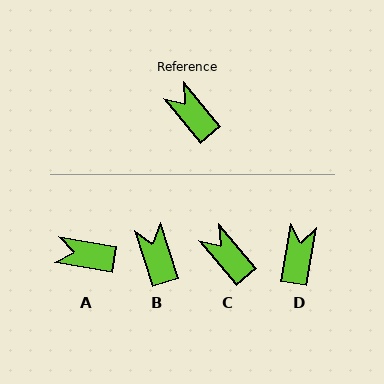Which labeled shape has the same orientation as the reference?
C.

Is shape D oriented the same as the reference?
No, it is off by about 49 degrees.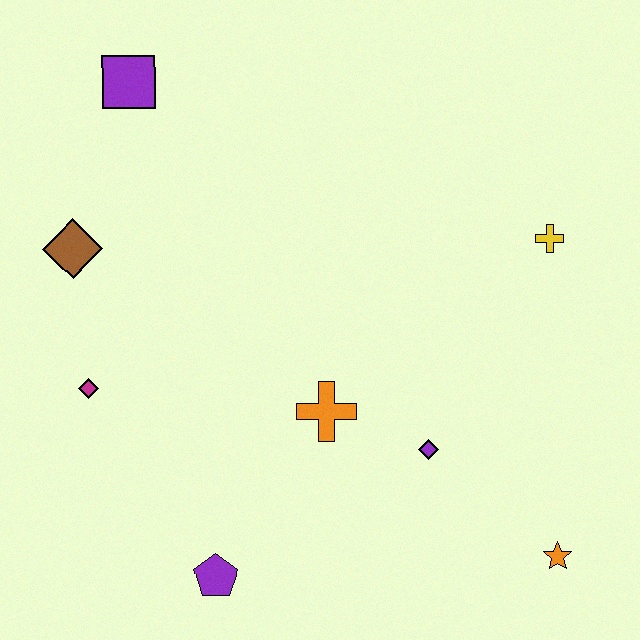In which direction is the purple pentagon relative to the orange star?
The purple pentagon is to the left of the orange star.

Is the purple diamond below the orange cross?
Yes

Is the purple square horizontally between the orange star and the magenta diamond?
Yes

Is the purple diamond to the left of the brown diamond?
No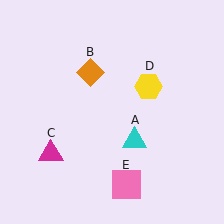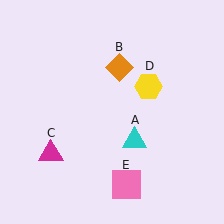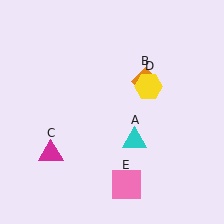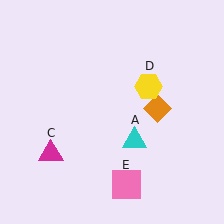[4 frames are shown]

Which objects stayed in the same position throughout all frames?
Cyan triangle (object A) and magenta triangle (object C) and yellow hexagon (object D) and pink square (object E) remained stationary.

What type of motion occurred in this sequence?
The orange diamond (object B) rotated clockwise around the center of the scene.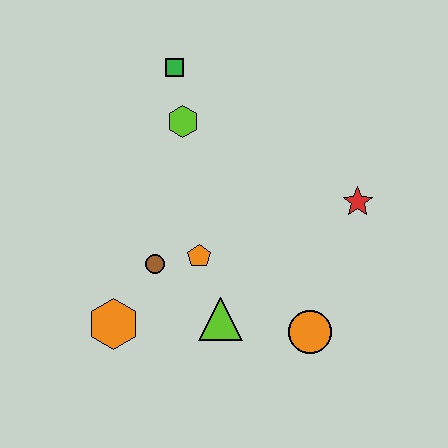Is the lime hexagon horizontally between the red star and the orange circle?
No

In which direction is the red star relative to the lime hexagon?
The red star is to the right of the lime hexagon.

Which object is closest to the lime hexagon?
The green square is closest to the lime hexagon.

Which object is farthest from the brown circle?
The red star is farthest from the brown circle.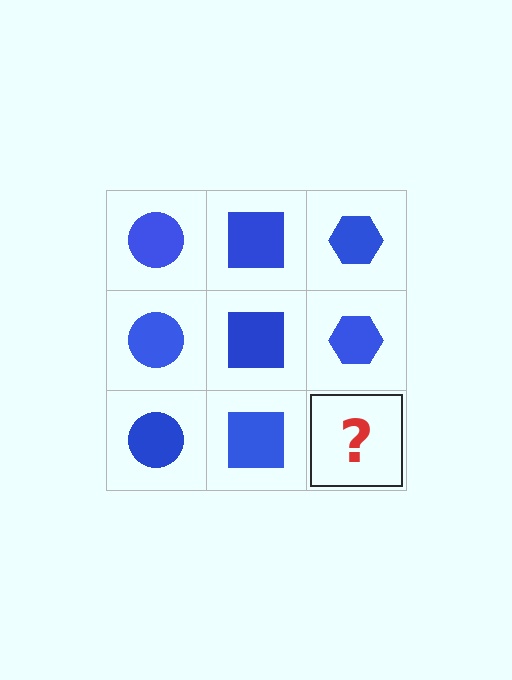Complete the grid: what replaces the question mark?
The question mark should be replaced with a blue hexagon.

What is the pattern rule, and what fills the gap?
The rule is that each column has a consistent shape. The gap should be filled with a blue hexagon.